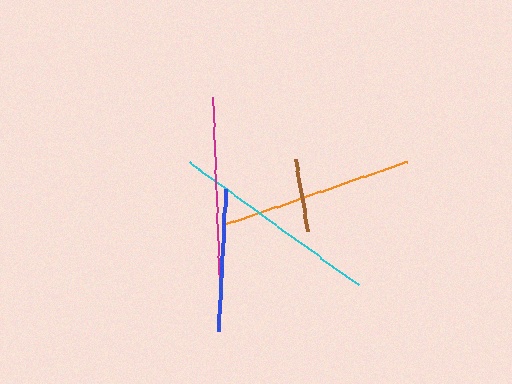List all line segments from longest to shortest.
From longest to shortest: cyan, orange, magenta, blue, brown.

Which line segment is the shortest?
The brown line is the shortest at approximately 74 pixels.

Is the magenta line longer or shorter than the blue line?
The magenta line is longer than the blue line.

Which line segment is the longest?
The cyan line is the longest at approximately 209 pixels.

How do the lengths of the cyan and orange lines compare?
The cyan and orange lines are approximately the same length.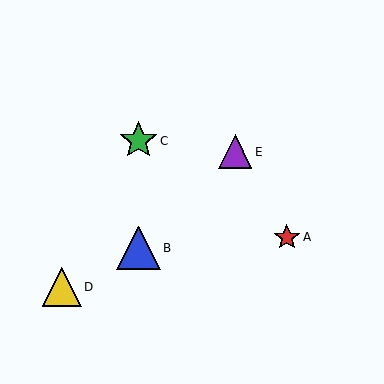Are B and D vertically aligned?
No, B is at x≈139 and D is at x≈62.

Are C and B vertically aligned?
Yes, both are at x≈139.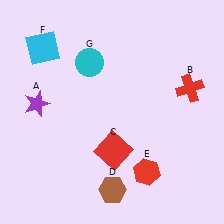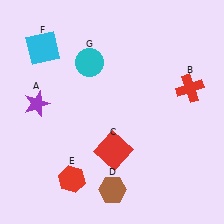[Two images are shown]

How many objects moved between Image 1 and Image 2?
1 object moved between the two images.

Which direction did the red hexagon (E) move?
The red hexagon (E) moved left.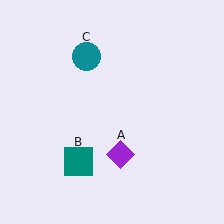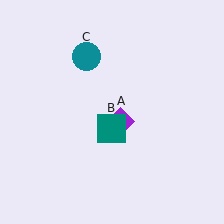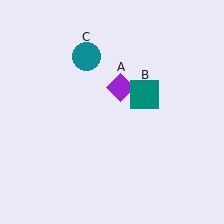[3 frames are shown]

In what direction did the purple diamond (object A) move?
The purple diamond (object A) moved up.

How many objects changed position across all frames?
2 objects changed position: purple diamond (object A), teal square (object B).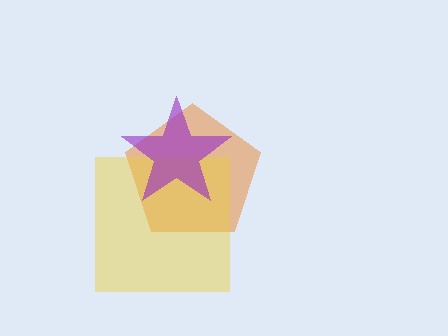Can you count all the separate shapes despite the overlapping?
Yes, there are 3 separate shapes.